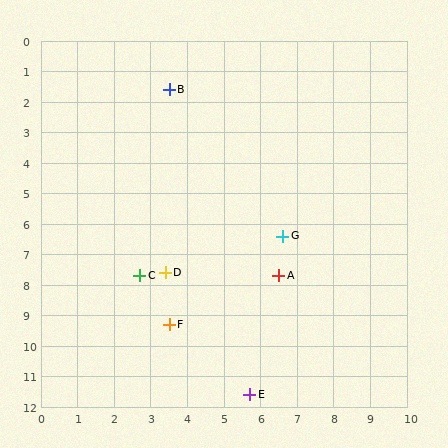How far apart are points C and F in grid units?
Points C and F are about 1.8 grid units apart.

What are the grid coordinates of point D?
Point D is at approximately (3.4, 7.6).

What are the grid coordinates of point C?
Point C is at approximately (2.7, 7.7).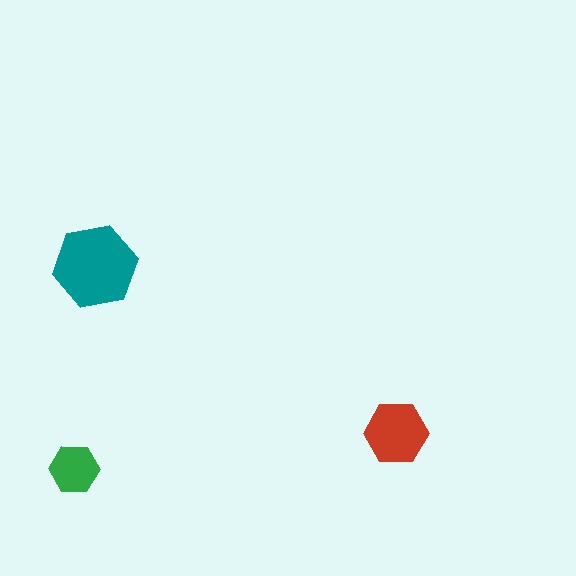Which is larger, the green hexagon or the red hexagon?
The red one.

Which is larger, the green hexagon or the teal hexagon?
The teal one.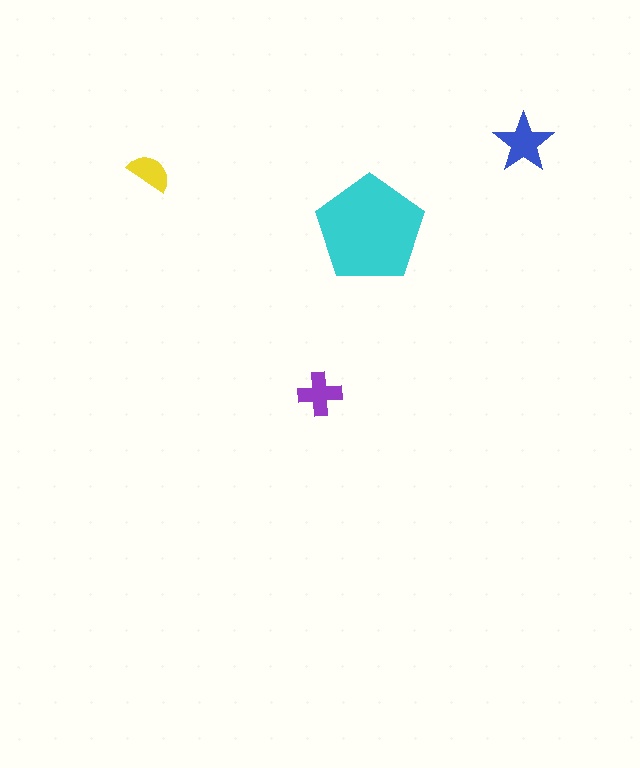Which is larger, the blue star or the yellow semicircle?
The blue star.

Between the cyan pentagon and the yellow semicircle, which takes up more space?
The cyan pentagon.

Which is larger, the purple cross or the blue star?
The blue star.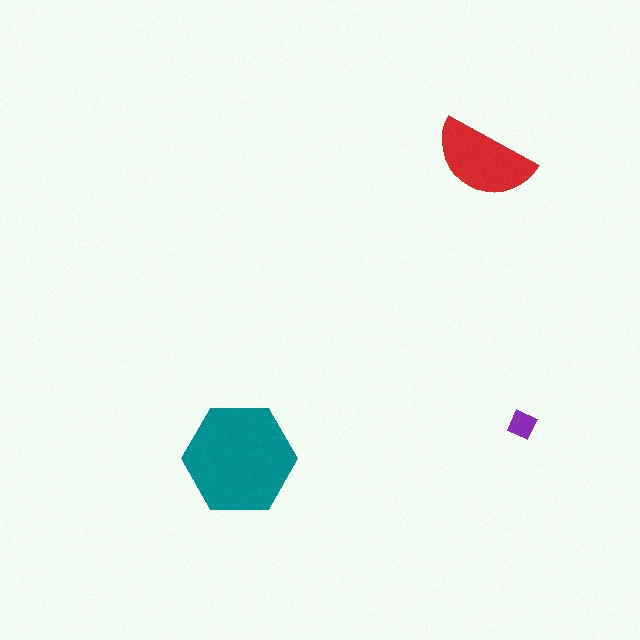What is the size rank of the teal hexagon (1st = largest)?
1st.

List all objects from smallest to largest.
The purple diamond, the red semicircle, the teal hexagon.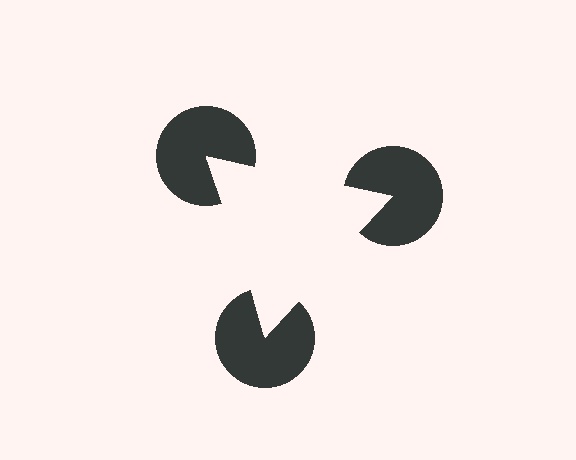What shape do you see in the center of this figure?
An illusory triangle — its edges are inferred from the aligned wedge cuts in the pac-man discs, not physically drawn.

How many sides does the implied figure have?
3 sides.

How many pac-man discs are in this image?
There are 3 — one at each vertex of the illusory triangle.